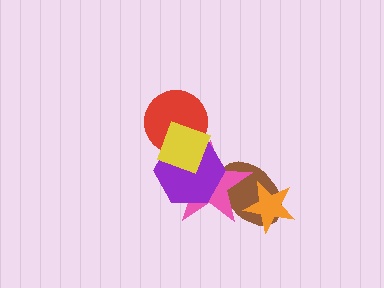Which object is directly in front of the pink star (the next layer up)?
The purple hexagon is directly in front of the pink star.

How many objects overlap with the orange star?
2 objects overlap with the orange star.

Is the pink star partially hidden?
Yes, it is partially covered by another shape.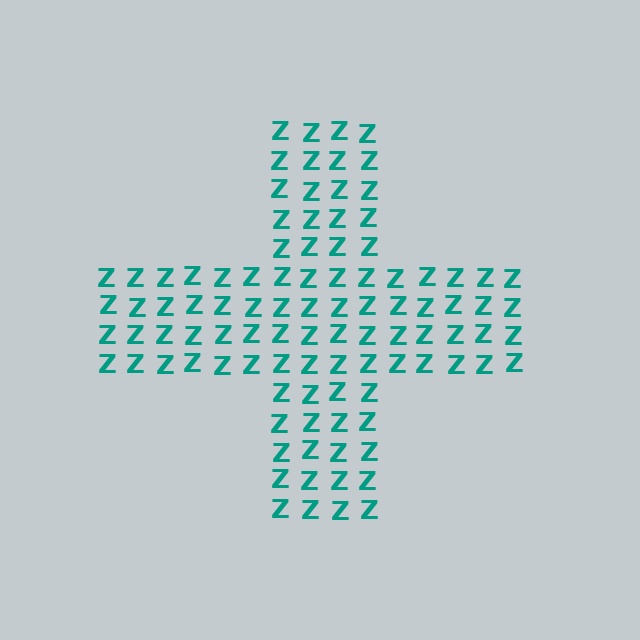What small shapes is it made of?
It is made of small letter Z's.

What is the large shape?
The large shape is a cross.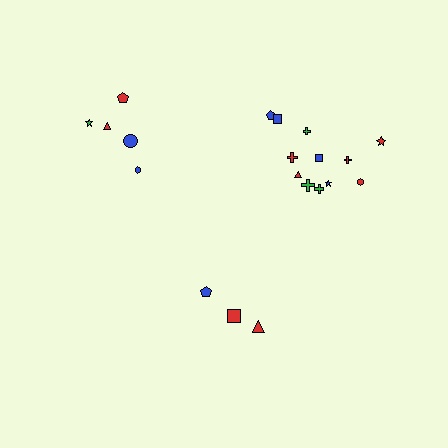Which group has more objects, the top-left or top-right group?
The top-right group.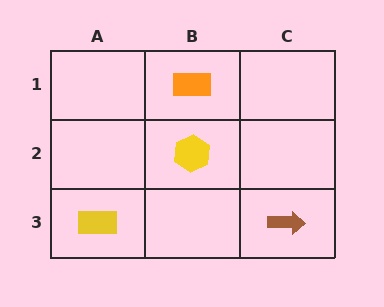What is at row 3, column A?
A yellow rectangle.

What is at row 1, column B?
An orange rectangle.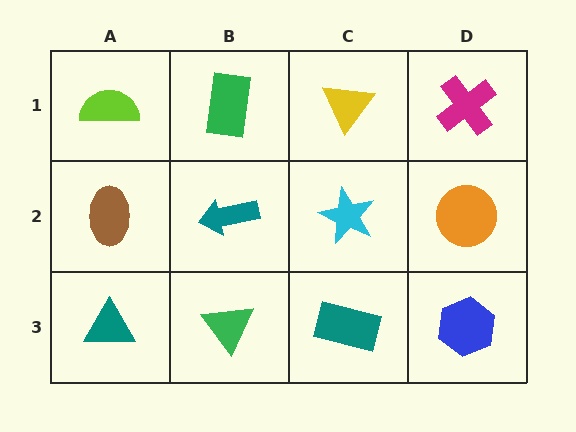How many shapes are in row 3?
4 shapes.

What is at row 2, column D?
An orange circle.